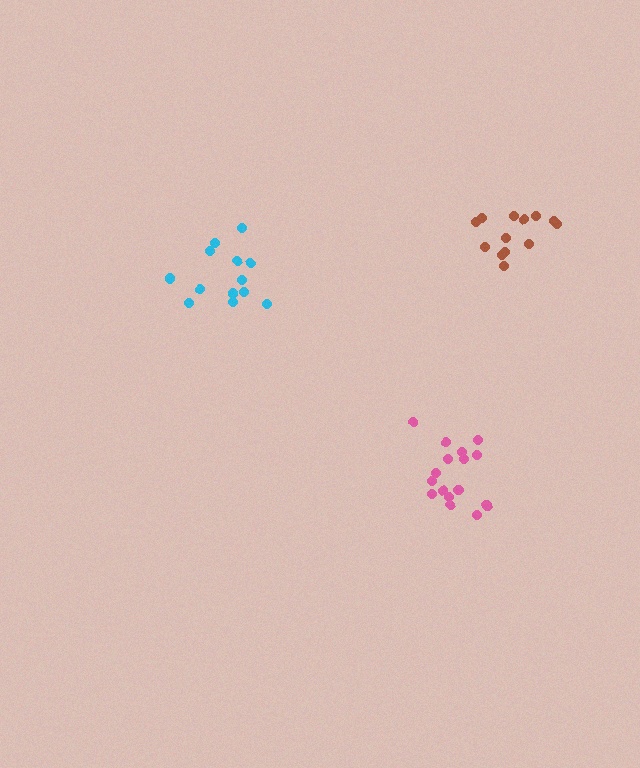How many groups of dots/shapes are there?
There are 3 groups.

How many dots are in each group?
Group 1: 13 dots, Group 2: 16 dots, Group 3: 13 dots (42 total).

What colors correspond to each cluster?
The clusters are colored: brown, pink, cyan.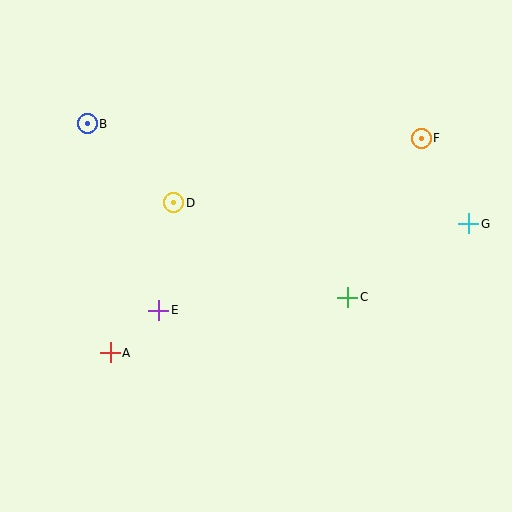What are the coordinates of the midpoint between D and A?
The midpoint between D and A is at (142, 278).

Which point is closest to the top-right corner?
Point F is closest to the top-right corner.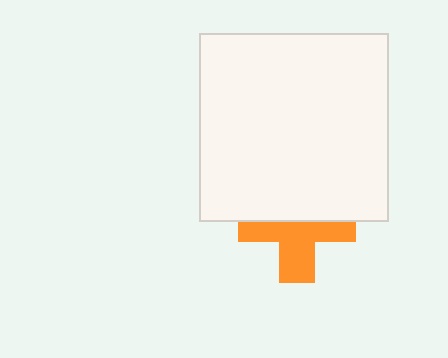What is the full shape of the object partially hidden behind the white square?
The partially hidden object is an orange cross.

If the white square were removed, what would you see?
You would see the complete orange cross.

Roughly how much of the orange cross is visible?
About half of it is visible (roughly 53%).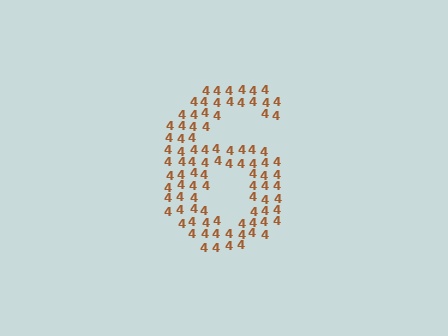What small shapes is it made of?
It is made of small digit 4's.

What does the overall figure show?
The overall figure shows the digit 6.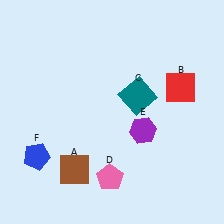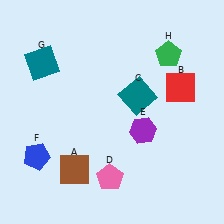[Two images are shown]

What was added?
A teal square (G), a green pentagon (H) were added in Image 2.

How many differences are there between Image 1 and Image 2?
There are 2 differences between the two images.